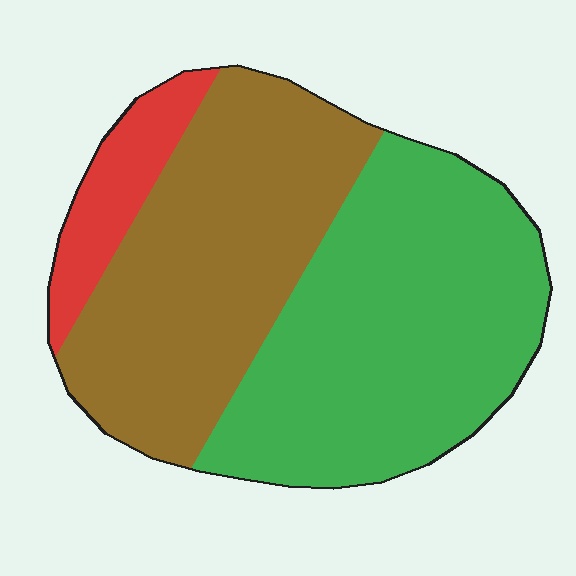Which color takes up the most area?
Green, at roughly 50%.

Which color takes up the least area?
Red, at roughly 10%.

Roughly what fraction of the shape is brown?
Brown covers roughly 40% of the shape.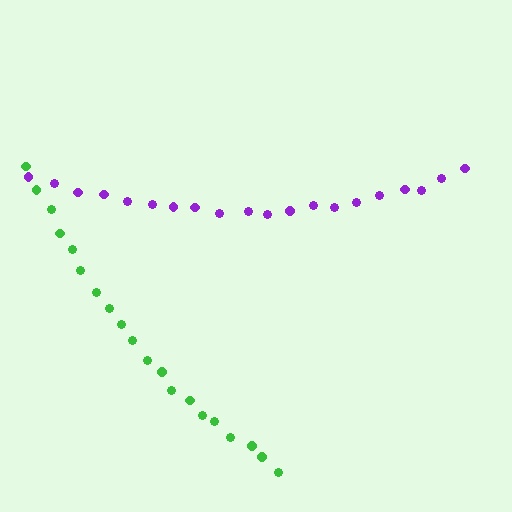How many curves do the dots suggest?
There are 2 distinct paths.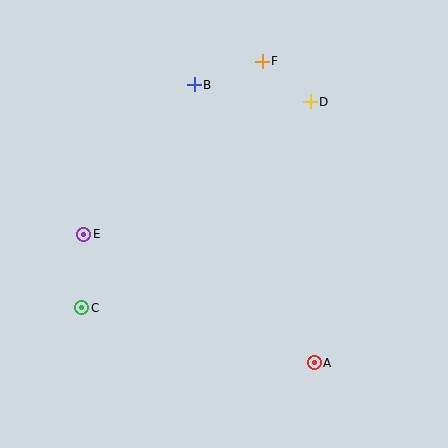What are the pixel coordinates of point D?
Point D is at (310, 102).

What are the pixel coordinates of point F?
Point F is at (262, 61).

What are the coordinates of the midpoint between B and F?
The midpoint between B and F is at (228, 73).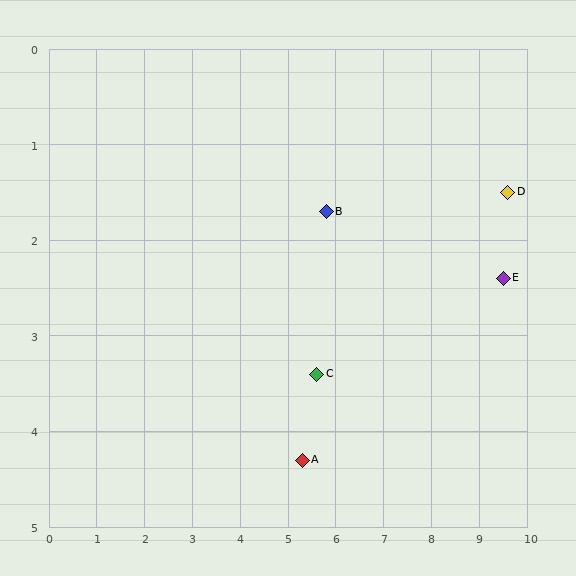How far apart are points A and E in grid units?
Points A and E are about 4.6 grid units apart.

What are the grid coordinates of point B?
Point B is at approximately (5.8, 1.7).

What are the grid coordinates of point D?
Point D is at approximately (9.6, 1.5).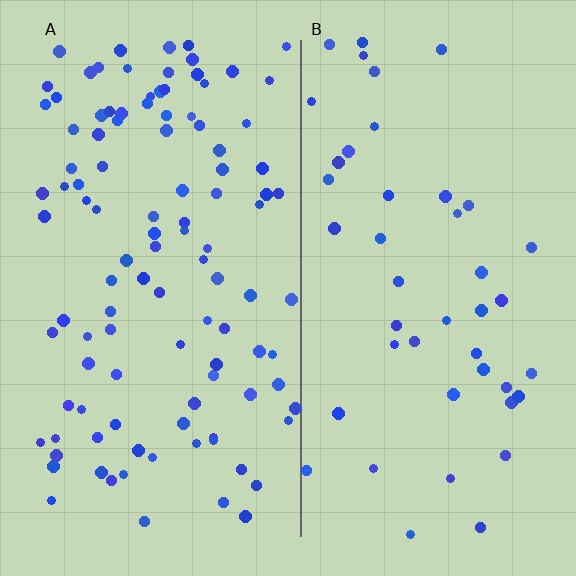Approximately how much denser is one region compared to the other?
Approximately 2.4× — region A over region B.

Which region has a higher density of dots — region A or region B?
A (the left).